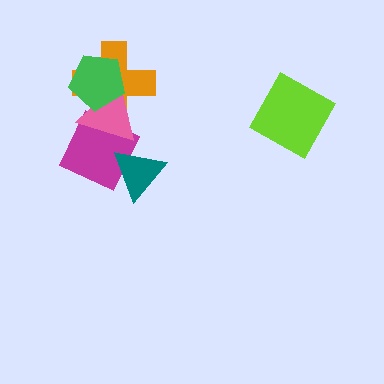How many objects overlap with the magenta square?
2 objects overlap with the magenta square.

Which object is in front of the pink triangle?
The green pentagon is in front of the pink triangle.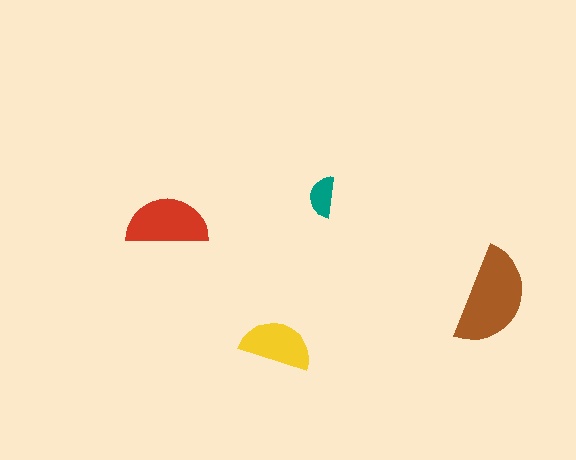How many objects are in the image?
There are 4 objects in the image.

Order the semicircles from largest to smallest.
the brown one, the red one, the yellow one, the teal one.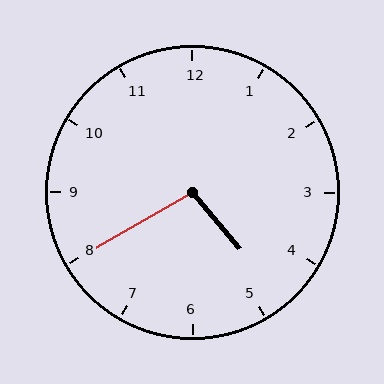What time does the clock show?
4:40.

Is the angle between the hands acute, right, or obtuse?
It is obtuse.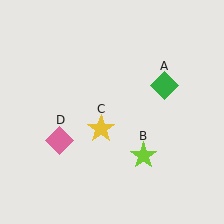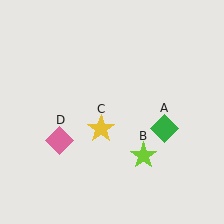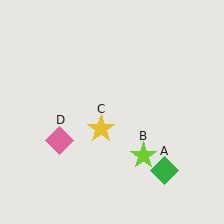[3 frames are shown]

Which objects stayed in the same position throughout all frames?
Lime star (object B) and yellow star (object C) and pink diamond (object D) remained stationary.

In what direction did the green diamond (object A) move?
The green diamond (object A) moved down.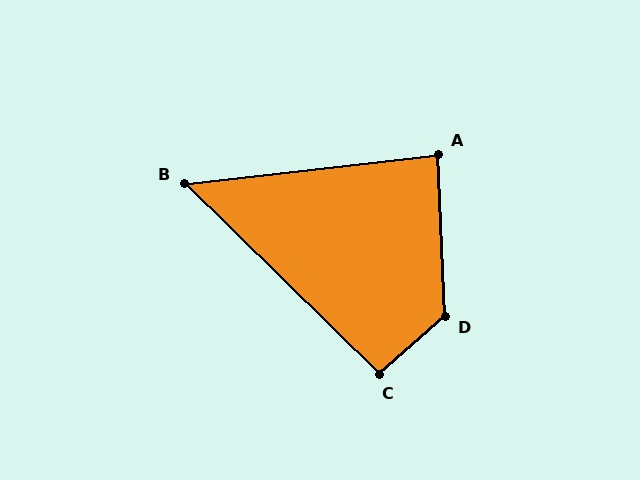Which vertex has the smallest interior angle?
B, at approximately 51 degrees.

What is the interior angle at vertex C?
Approximately 94 degrees (approximately right).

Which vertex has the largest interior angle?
D, at approximately 129 degrees.